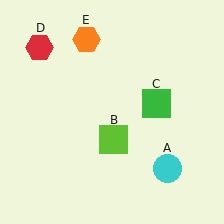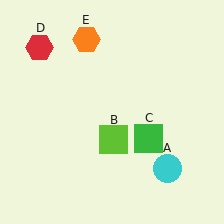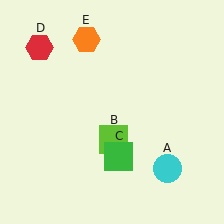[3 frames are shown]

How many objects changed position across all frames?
1 object changed position: green square (object C).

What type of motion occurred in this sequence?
The green square (object C) rotated clockwise around the center of the scene.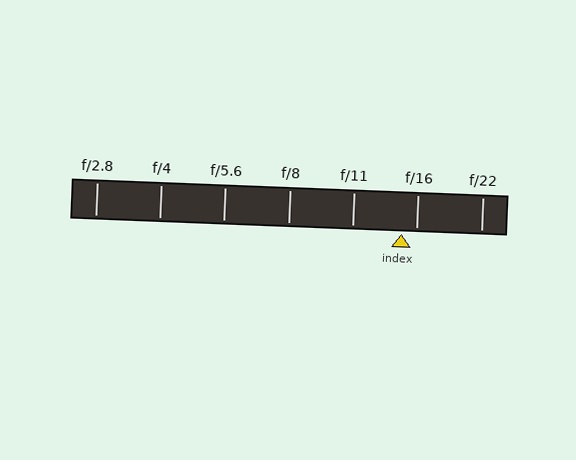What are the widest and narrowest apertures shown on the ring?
The widest aperture shown is f/2.8 and the narrowest is f/22.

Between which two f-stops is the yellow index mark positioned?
The index mark is between f/11 and f/16.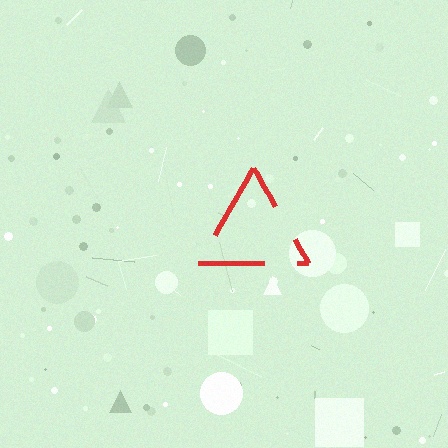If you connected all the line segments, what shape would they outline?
They would outline a triangle.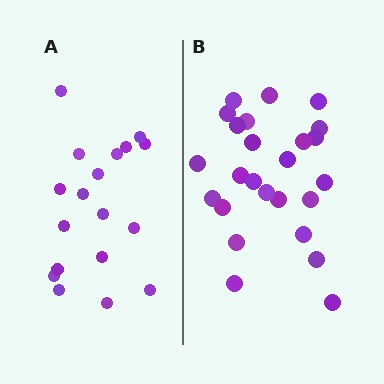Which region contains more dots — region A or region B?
Region B (the right region) has more dots.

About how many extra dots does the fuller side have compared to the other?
Region B has roughly 8 or so more dots than region A.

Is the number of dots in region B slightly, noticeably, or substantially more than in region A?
Region B has noticeably more, but not dramatically so. The ratio is roughly 1.4 to 1.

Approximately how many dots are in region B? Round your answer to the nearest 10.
About 20 dots. (The exact count is 25, which rounds to 20.)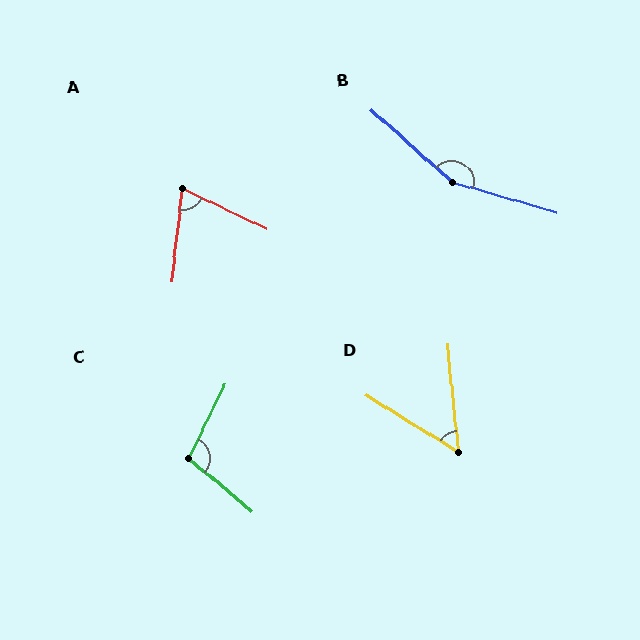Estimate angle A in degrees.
Approximately 70 degrees.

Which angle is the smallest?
D, at approximately 53 degrees.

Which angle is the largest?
B, at approximately 154 degrees.